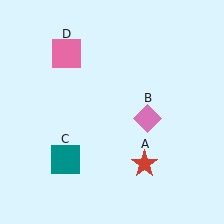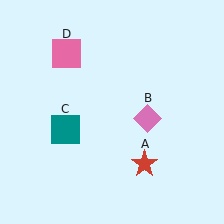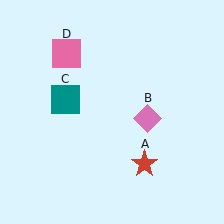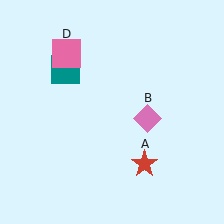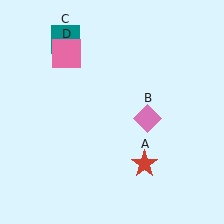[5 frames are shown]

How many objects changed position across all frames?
1 object changed position: teal square (object C).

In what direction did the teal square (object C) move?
The teal square (object C) moved up.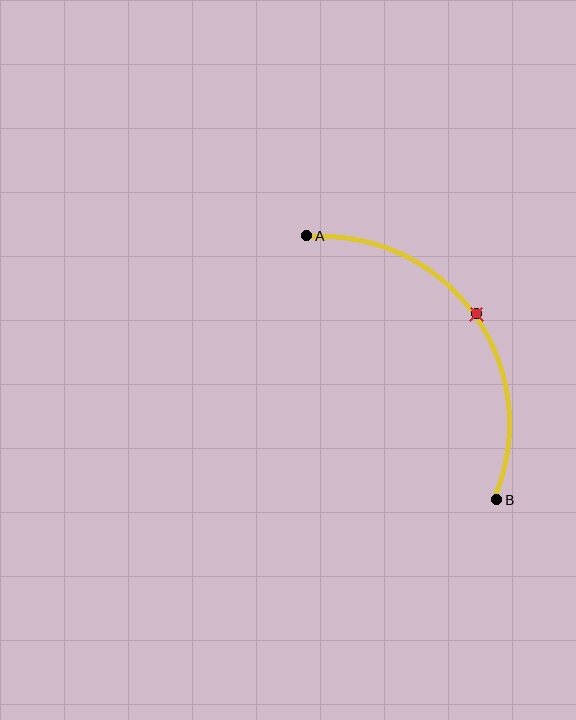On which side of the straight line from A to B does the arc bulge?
The arc bulges above and to the right of the straight line connecting A and B.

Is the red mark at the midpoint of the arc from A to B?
Yes. The red mark lies on the arc at equal arc-length from both A and B — it is the arc midpoint.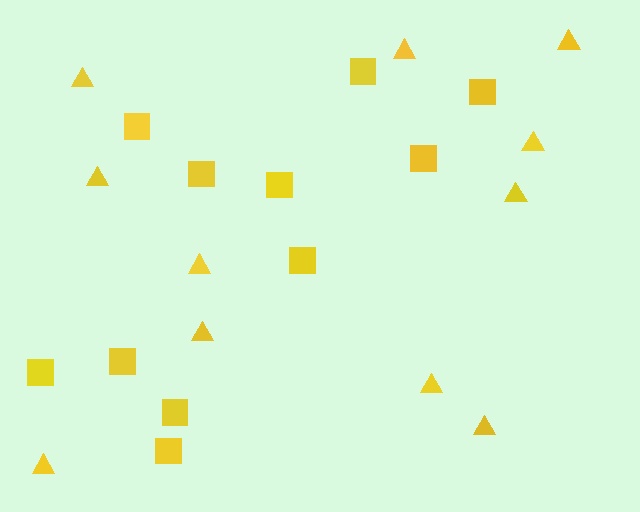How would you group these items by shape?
There are 2 groups: one group of triangles (11) and one group of squares (11).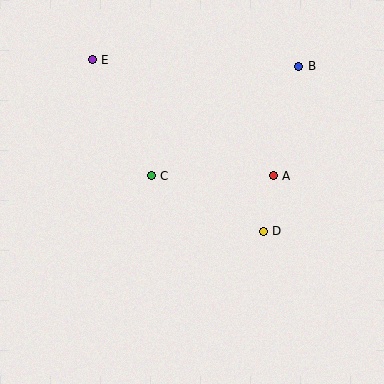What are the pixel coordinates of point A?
Point A is at (273, 176).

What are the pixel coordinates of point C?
Point C is at (151, 176).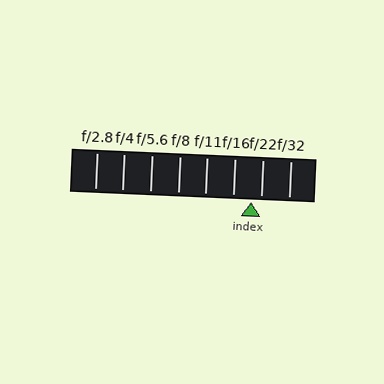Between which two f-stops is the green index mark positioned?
The index mark is between f/16 and f/22.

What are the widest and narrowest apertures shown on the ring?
The widest aperture shown is f/2.8 and the narrowest is f/32.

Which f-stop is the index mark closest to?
The index mark is closest to f/22.